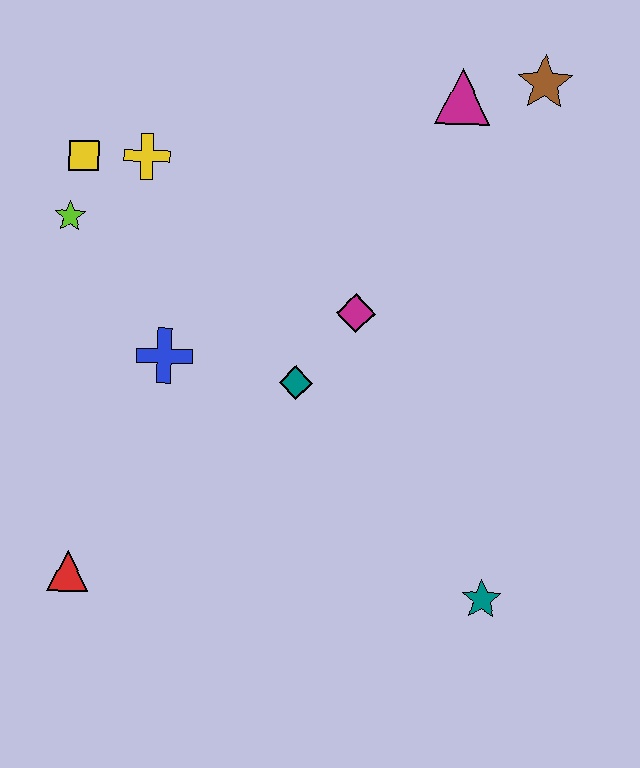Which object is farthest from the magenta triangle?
The red triangle is farthest from the magenta triangle.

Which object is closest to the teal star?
The teal diamond is closest to the teal star.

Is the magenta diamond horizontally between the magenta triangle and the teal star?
No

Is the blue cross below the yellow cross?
Yes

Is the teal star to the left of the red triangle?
No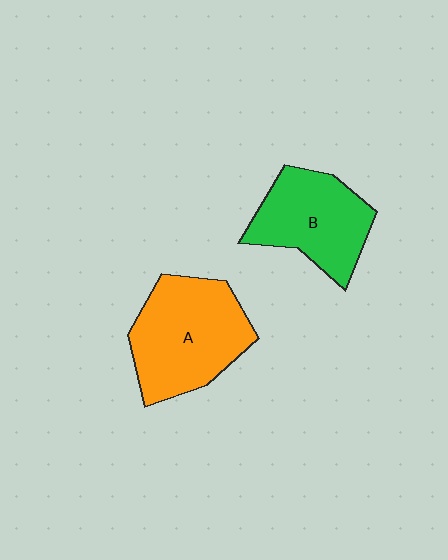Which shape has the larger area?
Shape A (orange).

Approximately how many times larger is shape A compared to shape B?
Approximately 1.2 times.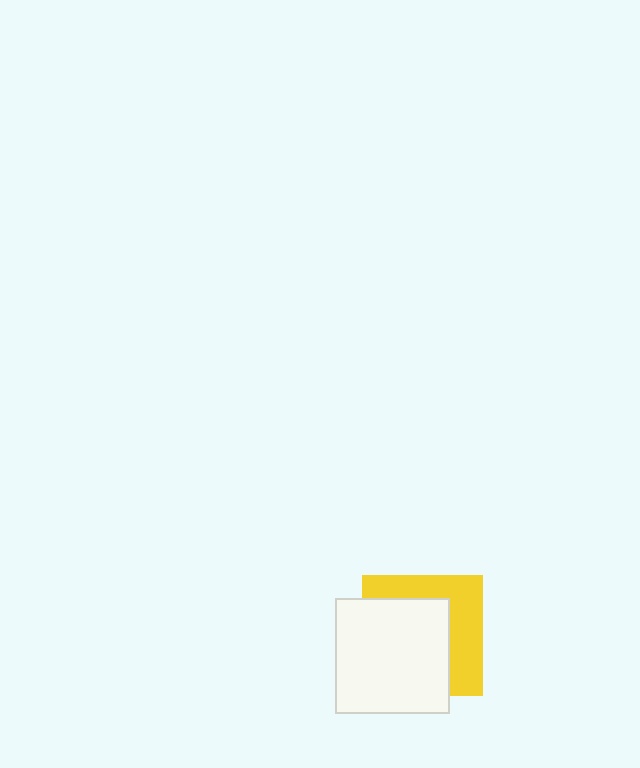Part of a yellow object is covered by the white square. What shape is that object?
It is a square.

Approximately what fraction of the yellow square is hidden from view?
Roughly 59% of the yellow square is hidden behind the white square.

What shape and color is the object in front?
The object in front is a white square.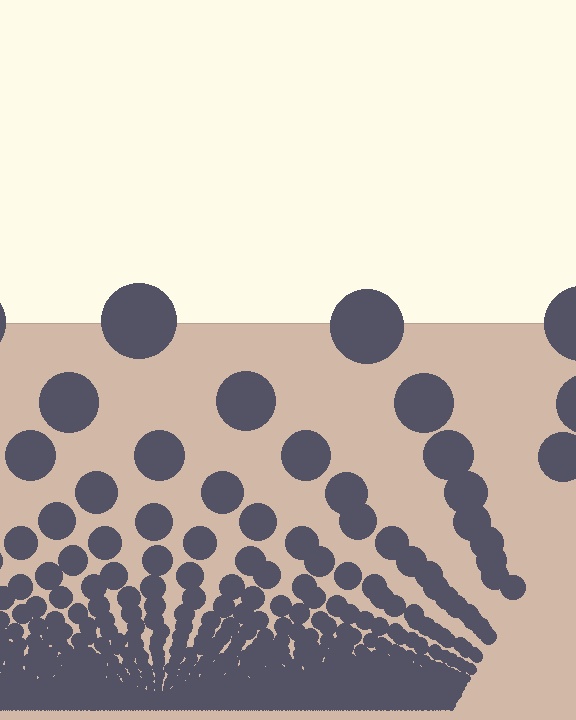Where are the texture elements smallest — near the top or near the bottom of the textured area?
Near the bottom.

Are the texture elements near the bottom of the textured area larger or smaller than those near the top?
Smaller. The gradient is inverted — elements near the bottom are smaller and denser.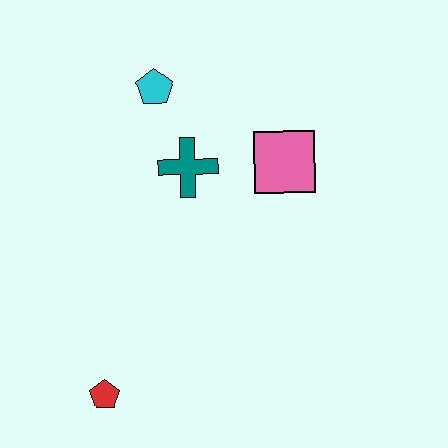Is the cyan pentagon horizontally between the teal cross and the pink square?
No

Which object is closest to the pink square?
The teal cross is closest to the pink square.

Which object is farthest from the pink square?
The red pentagon is farthest from the pink square.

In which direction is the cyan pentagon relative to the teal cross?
The cyan pentagon is above the teal cross.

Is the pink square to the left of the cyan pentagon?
No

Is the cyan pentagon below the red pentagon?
No